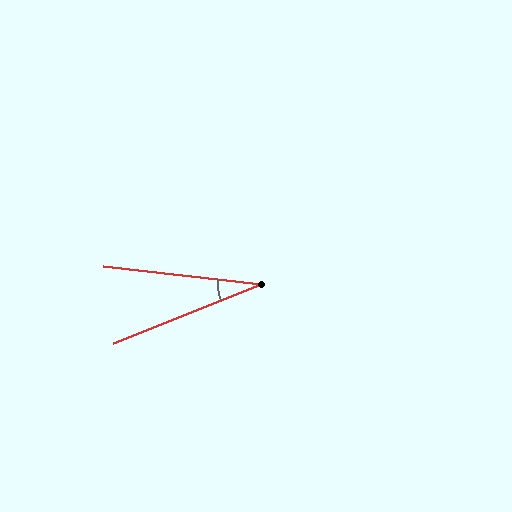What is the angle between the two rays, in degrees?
Approximately 28 degrees.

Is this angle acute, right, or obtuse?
It is acute.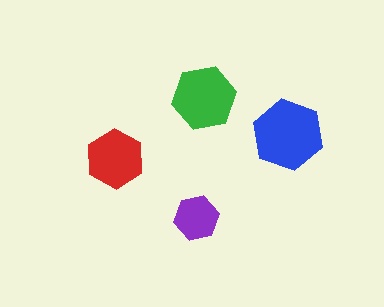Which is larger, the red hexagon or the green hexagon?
The green one.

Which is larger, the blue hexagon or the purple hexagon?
The blue one.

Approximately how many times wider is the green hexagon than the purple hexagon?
About 1.5 times wider.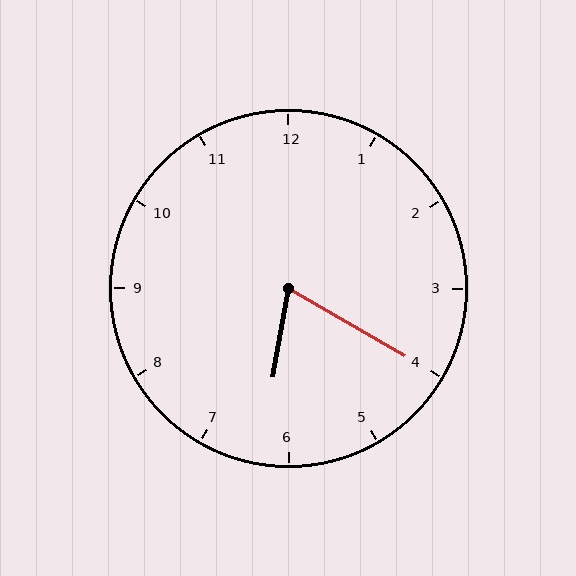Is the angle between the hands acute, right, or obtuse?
It is acute.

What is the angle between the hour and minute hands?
Approximately 70 degrees.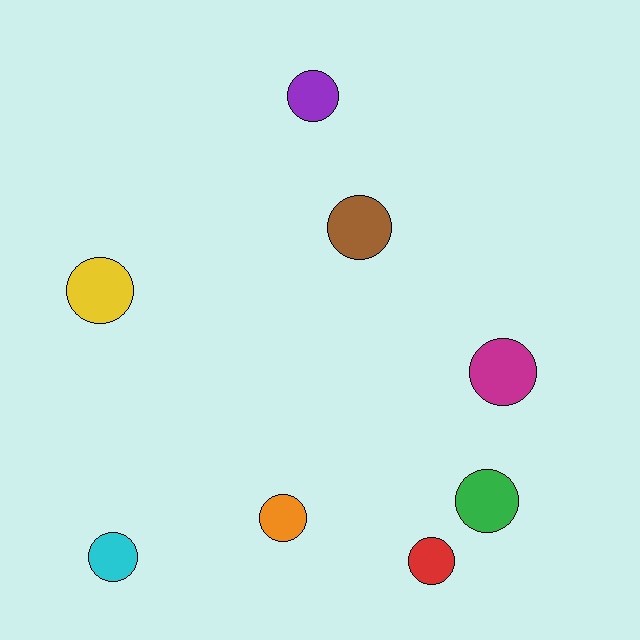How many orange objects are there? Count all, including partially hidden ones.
There is 1 orange object.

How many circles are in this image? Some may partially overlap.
There are 8 circles.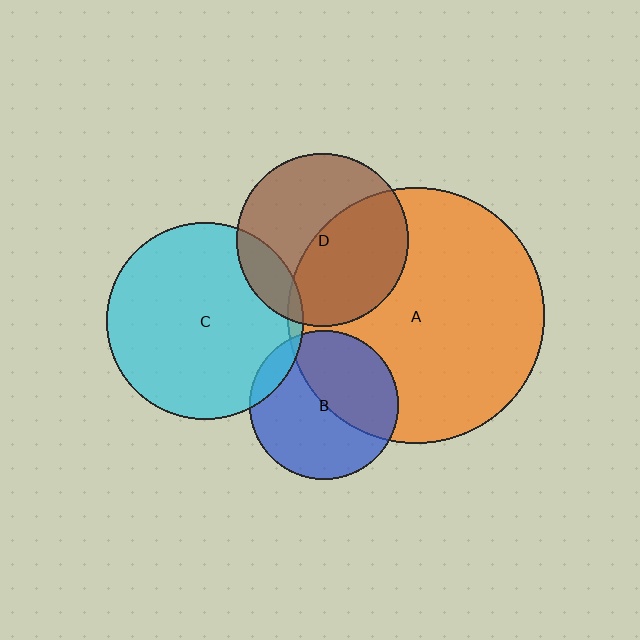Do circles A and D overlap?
Yes.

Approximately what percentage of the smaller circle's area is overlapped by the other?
Approximately 50%.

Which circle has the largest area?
Circle A (orange).